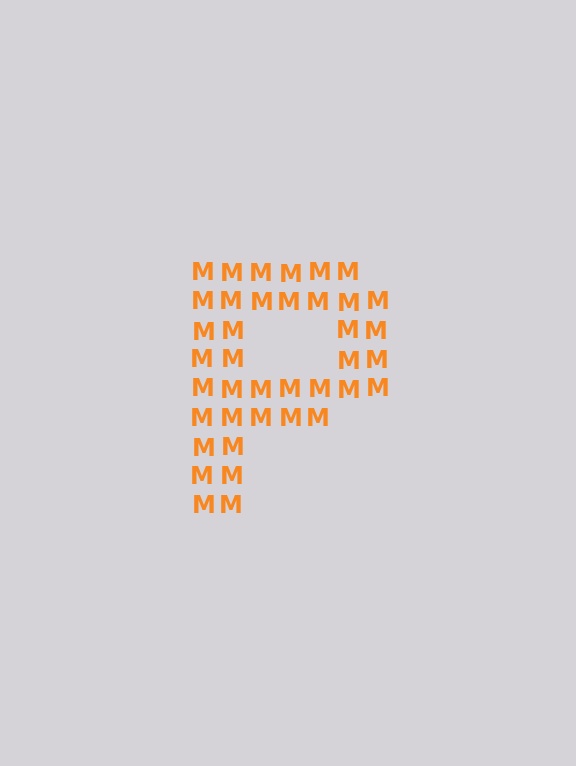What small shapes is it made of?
It is made of small letter M's.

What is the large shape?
The large shape is the letter P.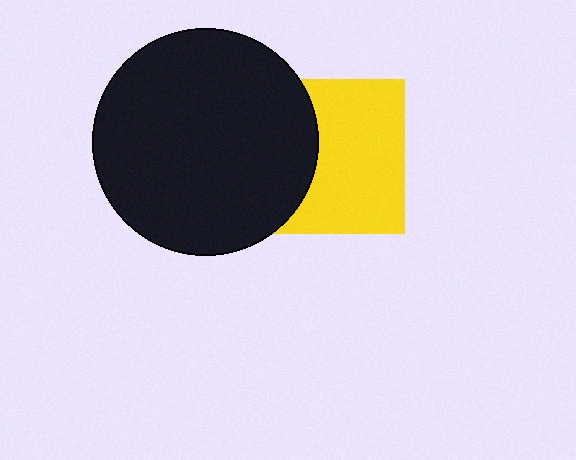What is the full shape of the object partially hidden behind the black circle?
The partially hidden object is a yellow square.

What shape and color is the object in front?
The object in front is a black circle.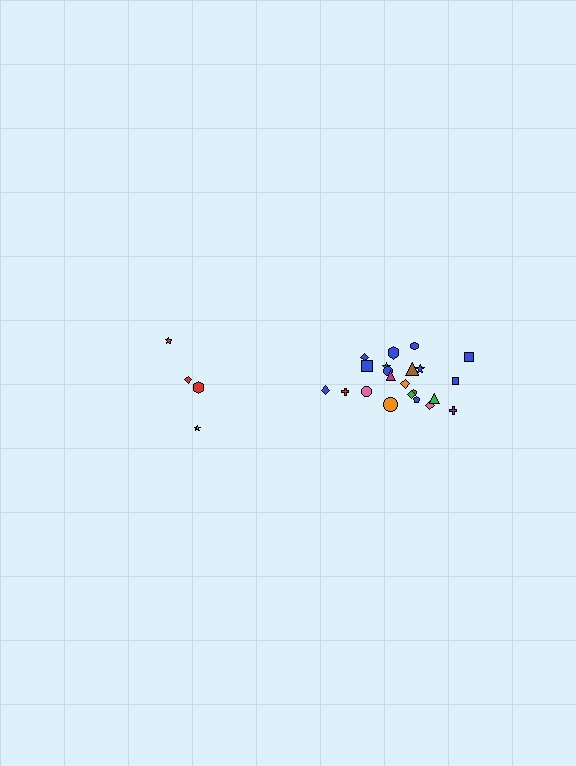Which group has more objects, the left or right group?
The right group.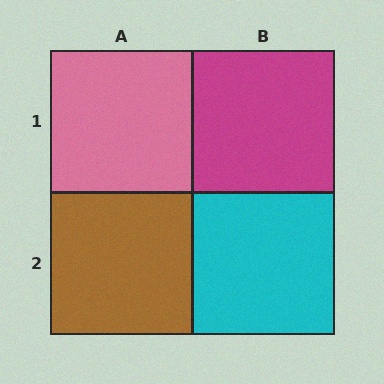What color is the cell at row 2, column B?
Cyan.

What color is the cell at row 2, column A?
Brown.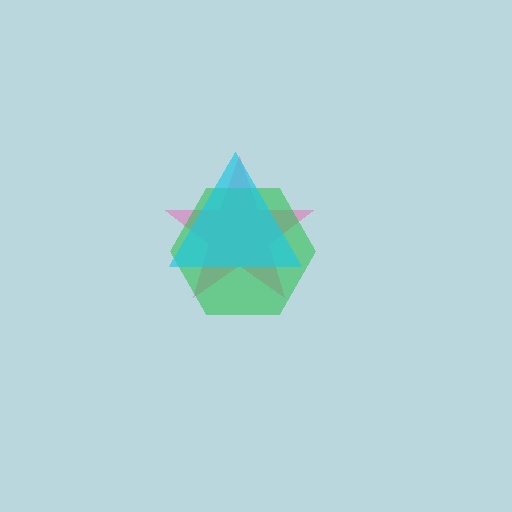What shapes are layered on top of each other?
The layered shapes are: a pink star, a green hexagon, a cyan triangle.